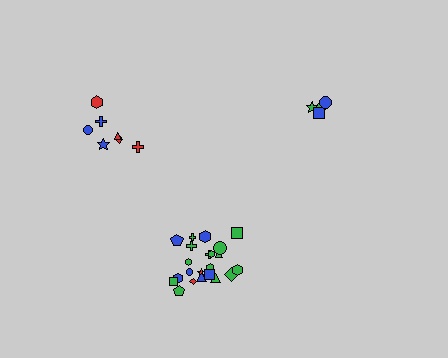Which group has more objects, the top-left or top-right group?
The top-left group.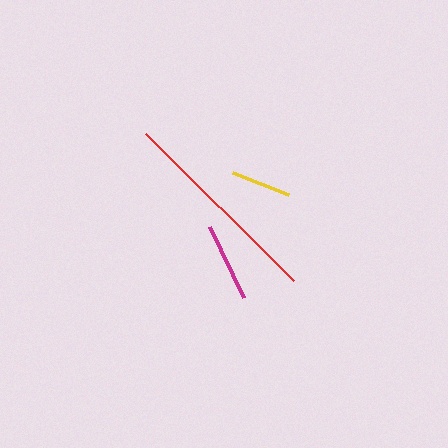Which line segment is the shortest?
The yellow line is the shortest at approximately 60 pixels.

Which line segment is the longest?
The red line is the longest at approximately 209 pixels.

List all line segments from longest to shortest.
From longest to shortest: red, magenta, yellow.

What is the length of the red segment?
The red segment is approximately 209 pixels long.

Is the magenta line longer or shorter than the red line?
The red line is longer than the magenta line.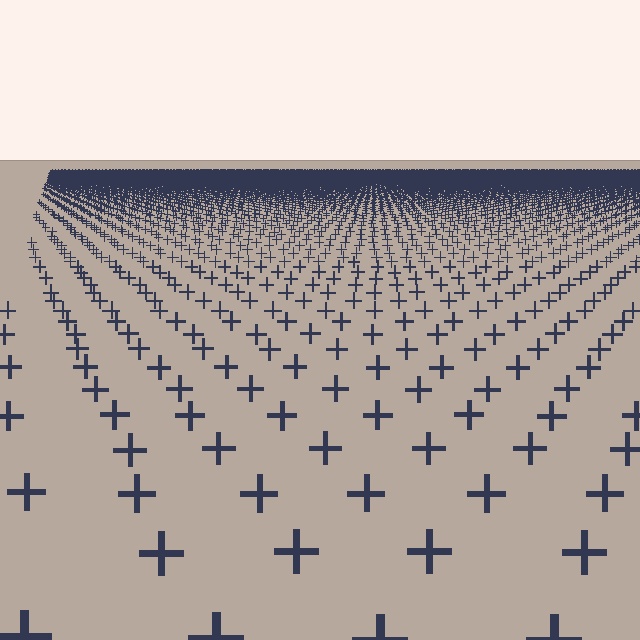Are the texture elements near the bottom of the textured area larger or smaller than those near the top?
Larger. Near the bottom, elements are closer to the viewer and appear at a bigger on-screen size.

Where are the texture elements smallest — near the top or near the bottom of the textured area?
Near the top.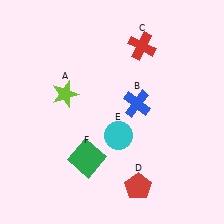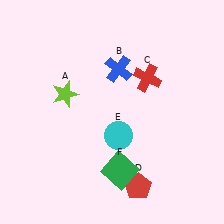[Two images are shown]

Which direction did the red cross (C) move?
The red cross (C) moved down.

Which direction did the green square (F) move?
The green square (F) moved right.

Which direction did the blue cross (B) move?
The blue cross (B) moved up.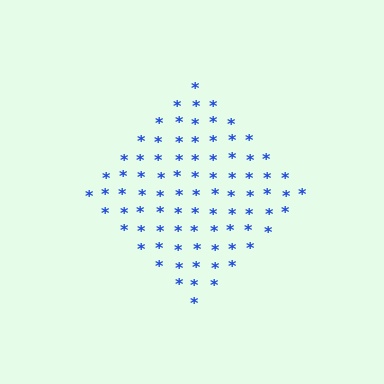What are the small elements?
The small elements are asterisks.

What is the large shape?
The large shape is a diamond.